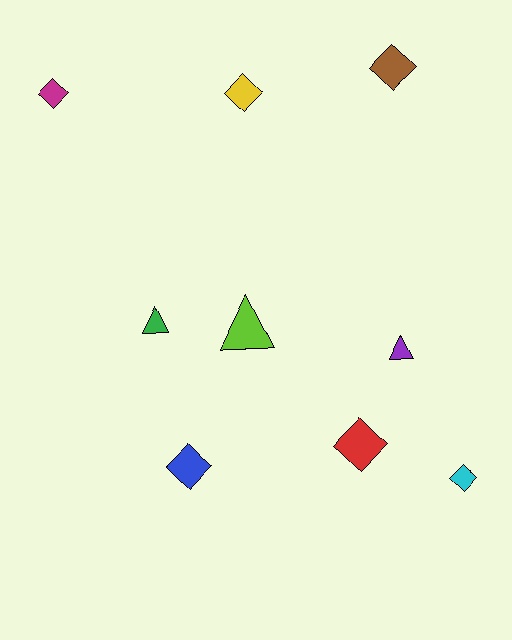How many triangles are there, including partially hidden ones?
There are 3 triangles.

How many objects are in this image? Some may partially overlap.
There are 9 objects.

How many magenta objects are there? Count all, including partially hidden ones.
There is 1 magenta object.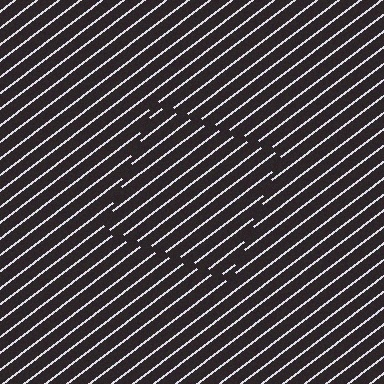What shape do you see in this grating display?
An illusory square. The interior of the shape contains the same grating, shifted by half a period — the contour is defined by the phase discontinuity where line-ends from the inner and outer gratings abut.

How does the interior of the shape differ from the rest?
The interior of the shape contains the same grating, shifted by half a period — the contour is defined by the phase discontinuity where line-ends from the inner and outer gratings abut.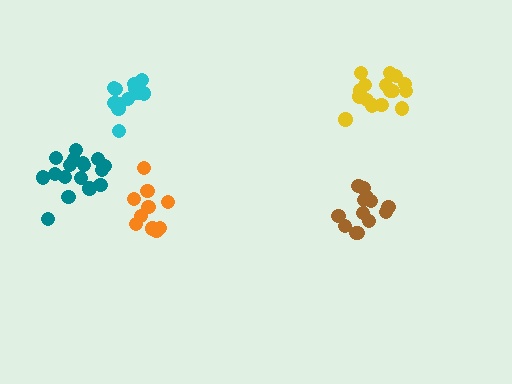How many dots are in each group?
Group 1: 14 dots, Group 2: 11 dots, Group 3: 17 dots, Group 4: 14 dots, Group 5: 17 dots (73 total).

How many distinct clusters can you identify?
There are 5 distinct clusters.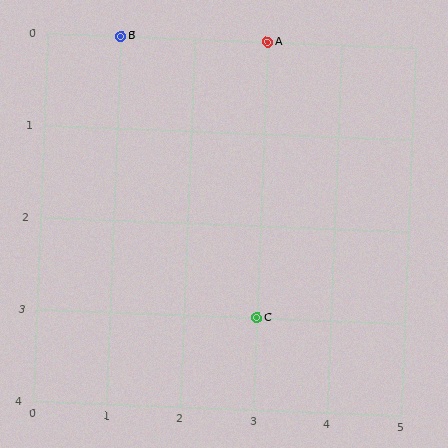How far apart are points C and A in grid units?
Points C and A are 3 rows apart.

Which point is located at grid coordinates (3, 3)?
Point C is at (3, 3).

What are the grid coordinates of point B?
Point B is at grid coordinates (1, 0).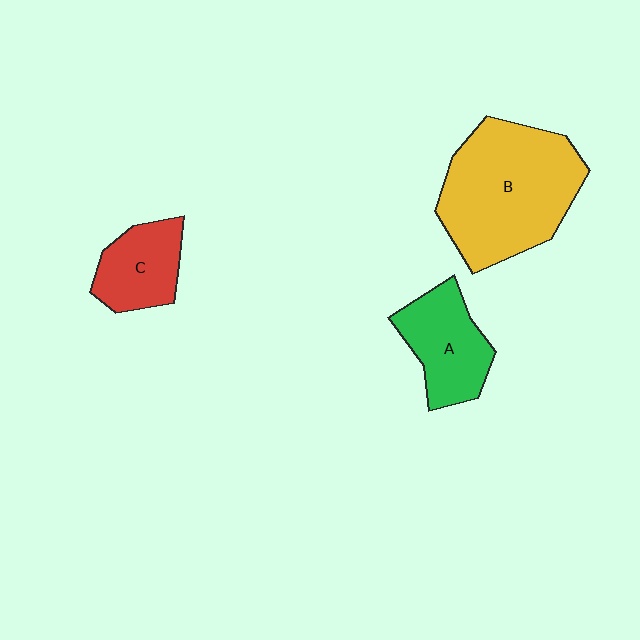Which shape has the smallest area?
Shape C (red).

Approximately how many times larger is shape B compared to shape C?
Approximately 2.4 times.